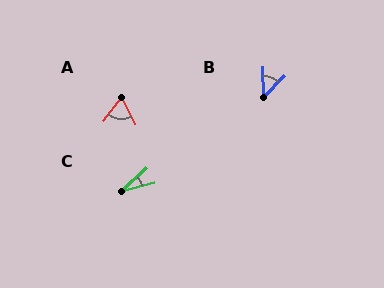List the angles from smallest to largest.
C (28°), B (47°), A (64°).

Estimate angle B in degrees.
Approximately 47 degrees.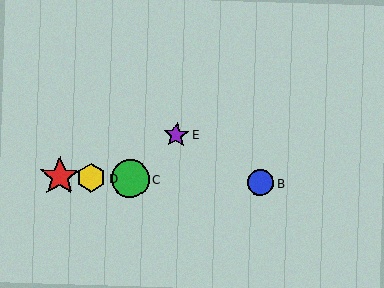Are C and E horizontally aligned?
No, C is at y≈179 and E is at y≈135.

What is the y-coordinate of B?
Object B is at y≈183.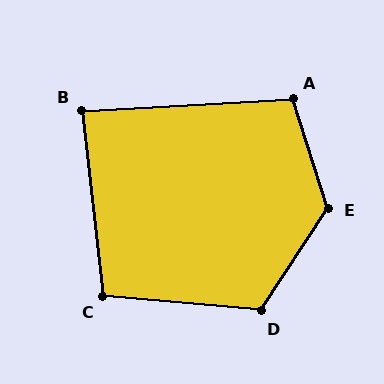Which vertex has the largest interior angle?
E, at approximately 129 degrees.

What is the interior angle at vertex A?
Approximately 105 degrees (obtuse).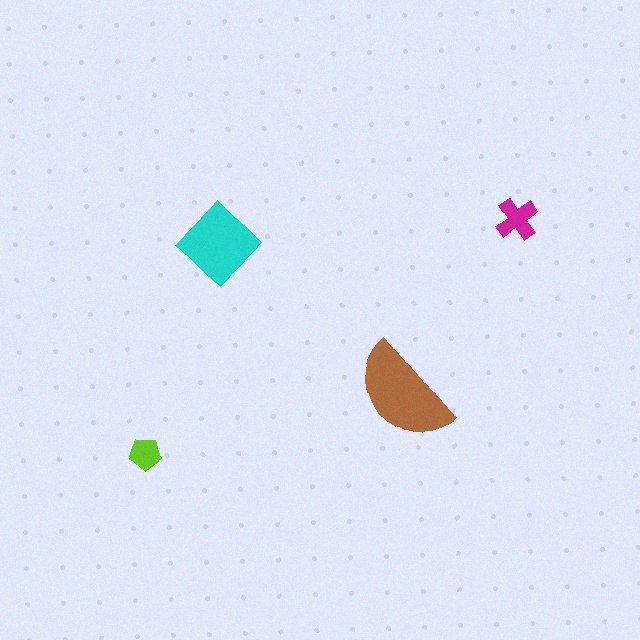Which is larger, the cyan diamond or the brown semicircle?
The brown semicircle.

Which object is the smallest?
The lime pentagon.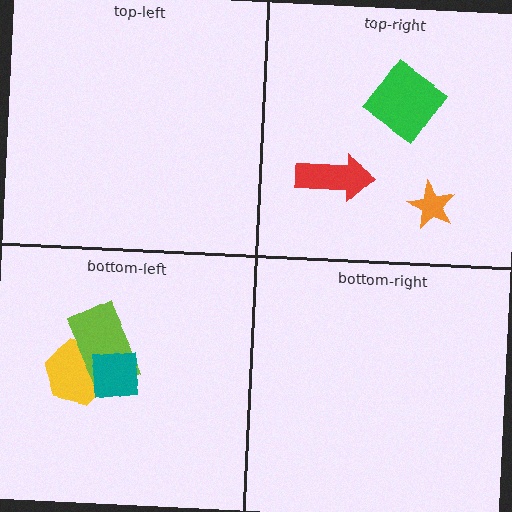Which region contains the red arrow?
The top-right region.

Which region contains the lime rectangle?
The bottom-left region.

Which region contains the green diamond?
The top-right region.